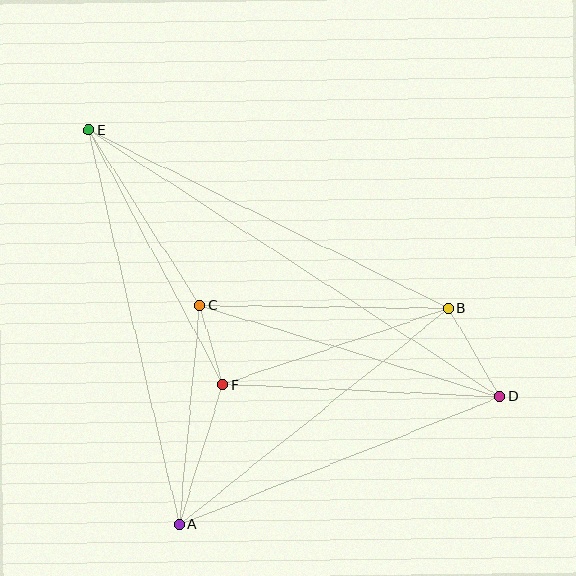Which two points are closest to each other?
Points C and F are closest to each other.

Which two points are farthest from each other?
Points D and E are farthest from each other.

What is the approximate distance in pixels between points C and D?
The distance between C and D is approximately 314 pixels.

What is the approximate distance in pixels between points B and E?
The distance between B and E is approximately 401 pixels.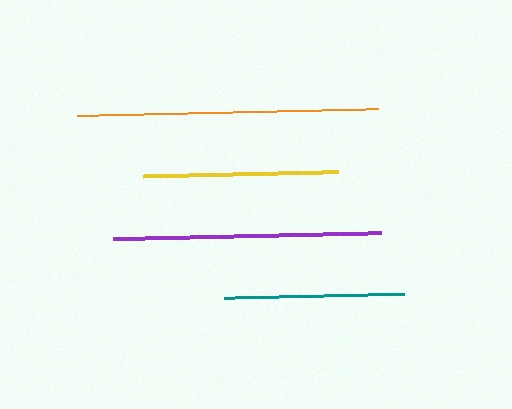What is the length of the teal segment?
The teal segment is approximately 179 pixels long.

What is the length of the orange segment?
The orange segment is approximately 301 pixels long.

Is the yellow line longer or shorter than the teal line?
The yellow line is longer than the teal line.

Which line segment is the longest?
The orange line is the longest at approximately 301 pixels.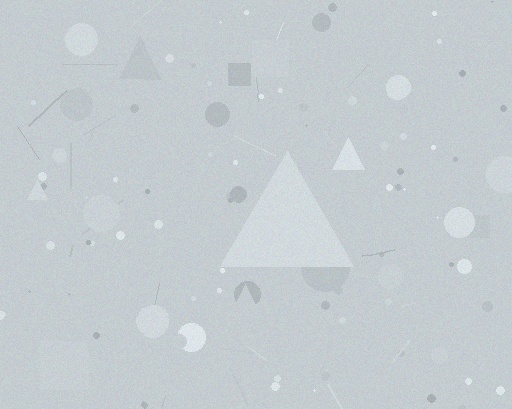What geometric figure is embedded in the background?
A triangle is embedded in the background.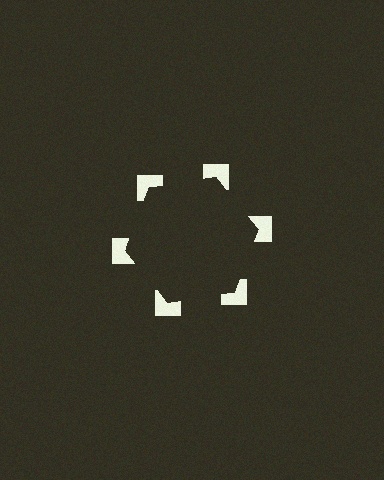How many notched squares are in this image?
There are 6 — one at each vertex of the illusory hexagon.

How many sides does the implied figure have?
6 sides.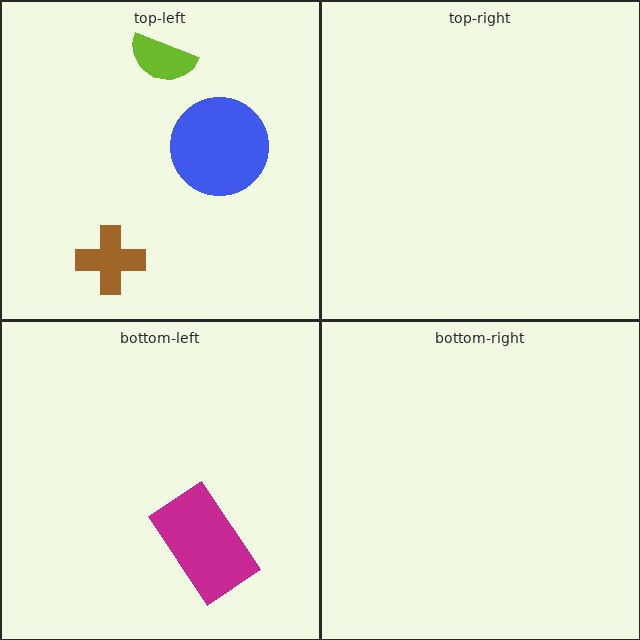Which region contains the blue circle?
The top-left region.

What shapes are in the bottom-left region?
The magenta rectangle.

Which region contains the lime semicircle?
The top-left region.